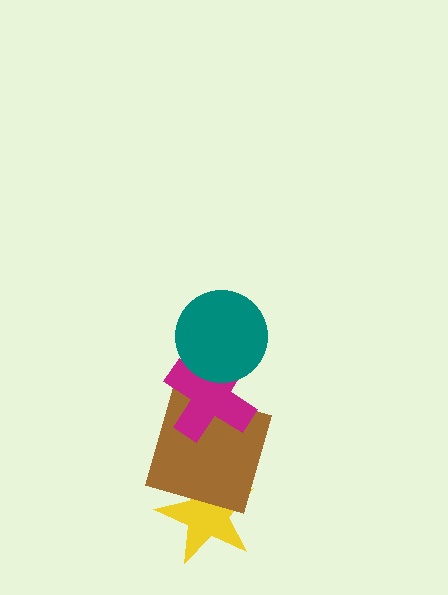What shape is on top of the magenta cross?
The teal circle is on top of the magenta cross.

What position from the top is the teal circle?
The teal circle is 1st from the top.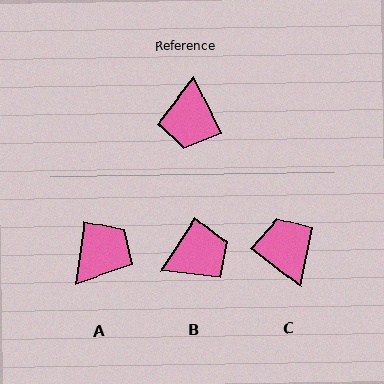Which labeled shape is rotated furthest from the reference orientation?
C, about 153 degrees away.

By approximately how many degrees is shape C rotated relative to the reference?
Approximately 153 degrees clockwise.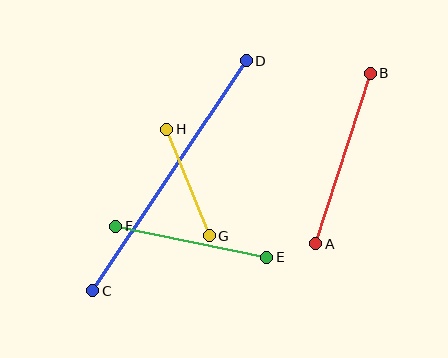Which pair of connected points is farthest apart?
Points C and D are farthest apart.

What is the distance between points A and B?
The distance is approximately 179 pixels.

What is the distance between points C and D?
The distance is approximately 276 pixels.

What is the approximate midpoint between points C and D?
The midpoint is at approximately (169, 176) pixels.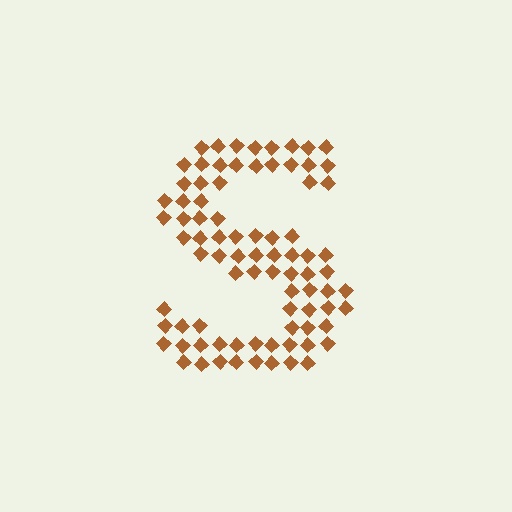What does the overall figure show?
The overall figure shows the letter S.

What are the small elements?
The small elements are diamonds.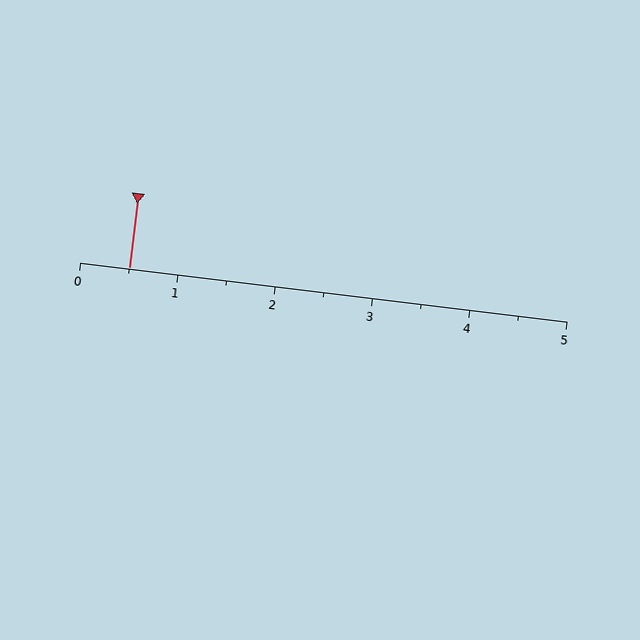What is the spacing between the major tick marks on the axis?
The major ticks are spaced 1 apart.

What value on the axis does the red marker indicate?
The marker indicates approximately 0.5.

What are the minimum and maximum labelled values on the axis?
The axis runs from 0 to 5.